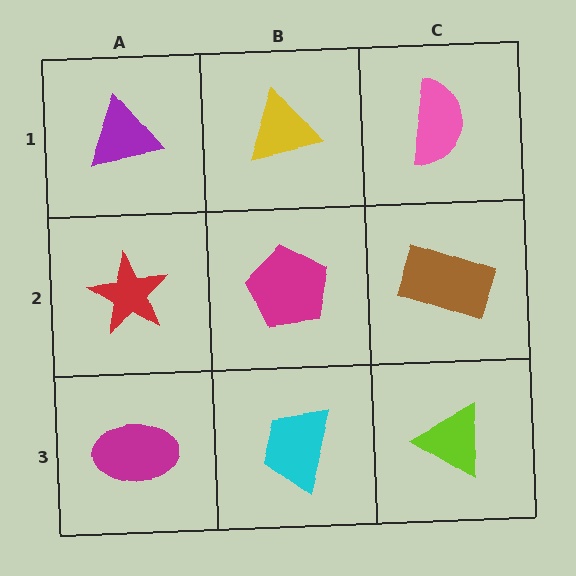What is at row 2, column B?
A magenta pentagon.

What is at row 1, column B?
A yellow triangle.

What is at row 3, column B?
A cyan trapezoid.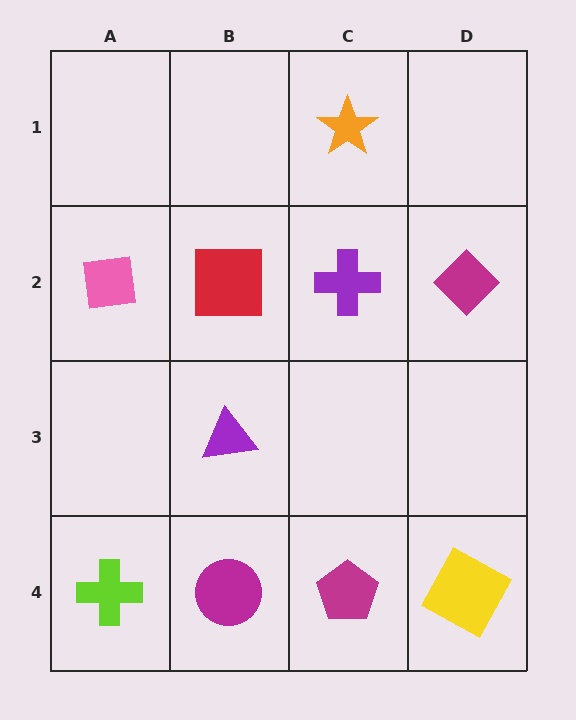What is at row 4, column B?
A magenta circle.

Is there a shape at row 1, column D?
No, that cell is empty.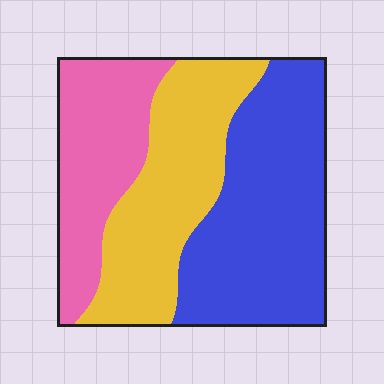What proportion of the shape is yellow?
Yellow covers around 30% of the shape.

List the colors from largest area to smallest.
From largest to smallest: blue, yellow, pink.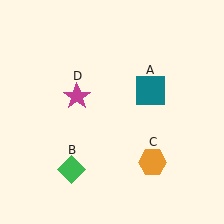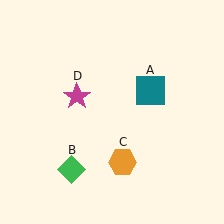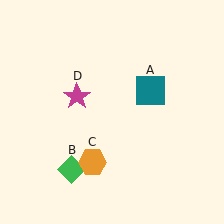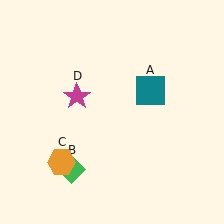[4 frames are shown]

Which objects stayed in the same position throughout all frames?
Teal square (object A) and green diamond (object B) and magenta star (object D) remained stationary.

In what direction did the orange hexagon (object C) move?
The orange hexagon (object C) moved left.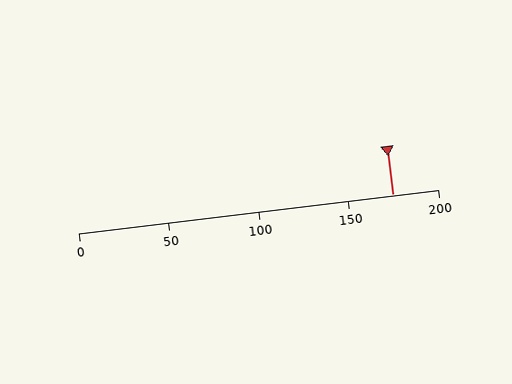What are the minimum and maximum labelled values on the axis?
The axis runs from 0 to 200.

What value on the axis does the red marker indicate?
The marker indicates approximately 175.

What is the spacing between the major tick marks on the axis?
The major ticks are spaced 50 apart.